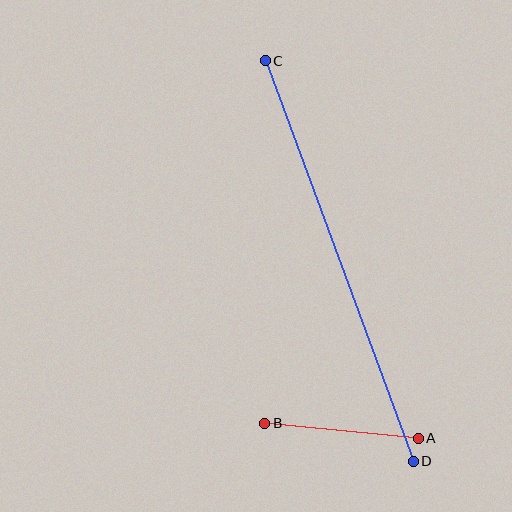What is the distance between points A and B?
The distance is approximately 154 pixels.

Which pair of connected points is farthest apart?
Points C and D are farthest apart.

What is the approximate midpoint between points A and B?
The midpoint is at approximately (341, 431) pixels.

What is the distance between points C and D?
The distance is approximately 427 pixels.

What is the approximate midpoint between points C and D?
The midpoint is at approximately (339, 261) pixels.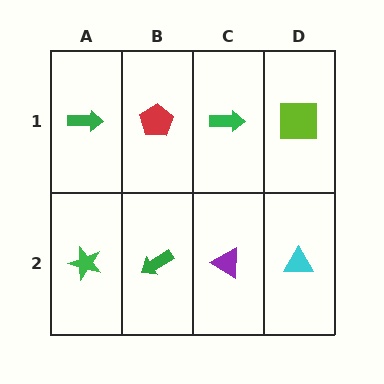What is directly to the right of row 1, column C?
A lime square.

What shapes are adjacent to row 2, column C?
A green arrow (row 1, column C), a green arrow (row 2, column B), a cyan triangle (row 2, column D).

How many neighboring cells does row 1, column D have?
2.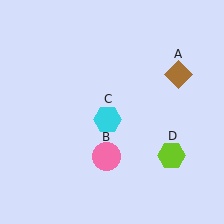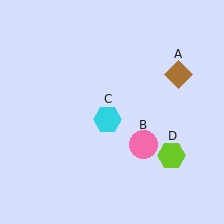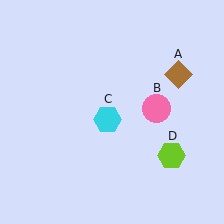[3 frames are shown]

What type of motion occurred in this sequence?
The pink circle (object B) rotated counterclockwise around the center of the scene.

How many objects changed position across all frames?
1 object changed position: pink circle (object B).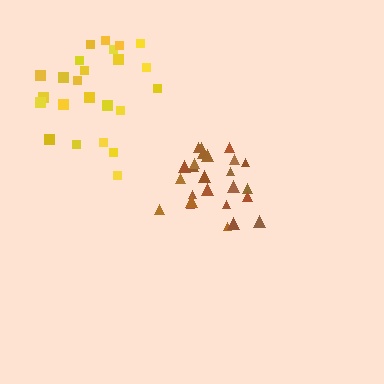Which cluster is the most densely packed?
Brown.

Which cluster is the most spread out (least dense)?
Yellow.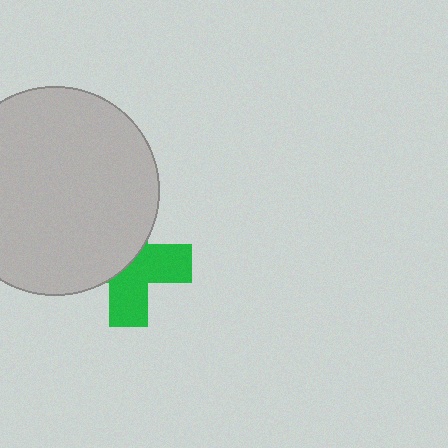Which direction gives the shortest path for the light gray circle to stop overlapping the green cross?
Moving toward the upper-left gives the shortest separation.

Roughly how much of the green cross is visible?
About half of it is visible (roughly 50%).